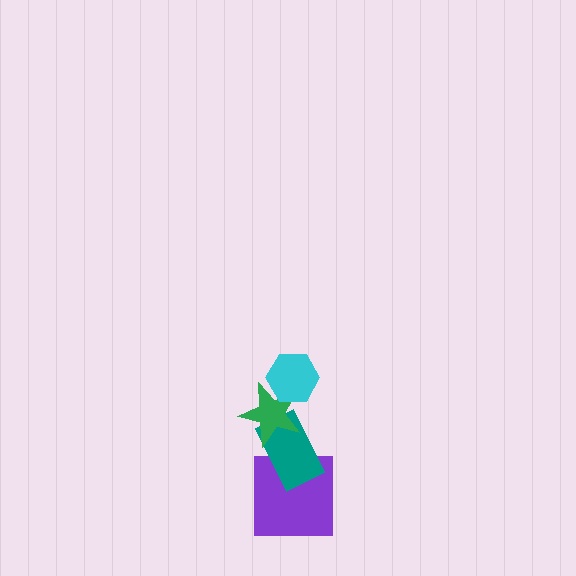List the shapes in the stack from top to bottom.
From top to bottom: the cyan hexagon, the green star, the teal rectangle, the purple square.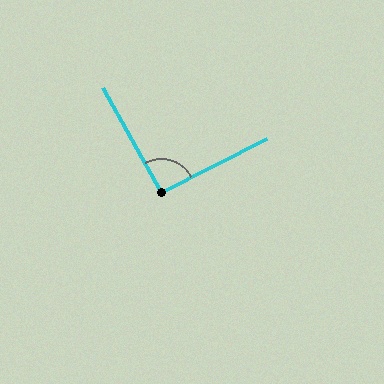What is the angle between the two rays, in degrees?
Approximately 92 degrees.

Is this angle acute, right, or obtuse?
It is approximately a right angle.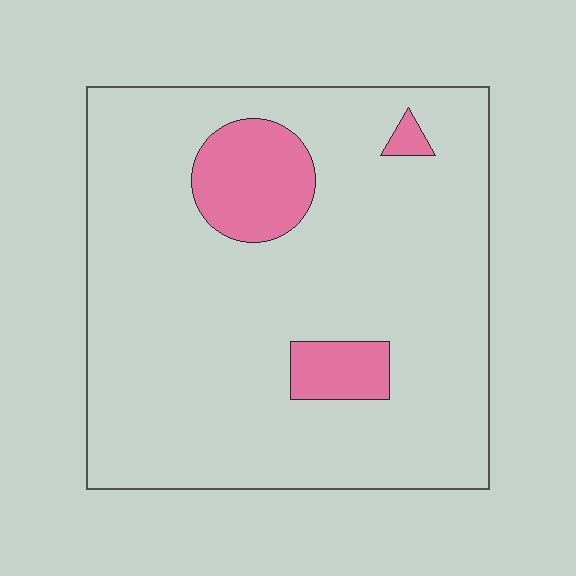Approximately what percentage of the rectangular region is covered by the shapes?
Approximately 10%.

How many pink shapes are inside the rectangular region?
3.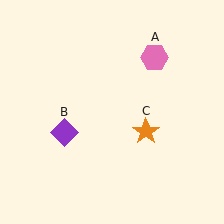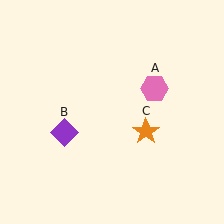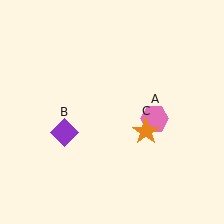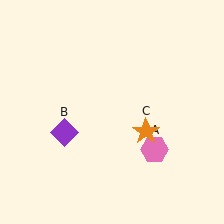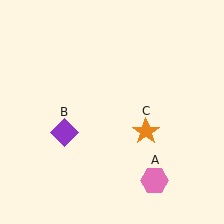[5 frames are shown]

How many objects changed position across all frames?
1 object changed position: pink hexagon (object A).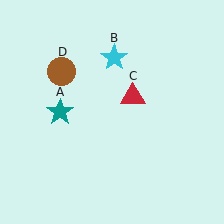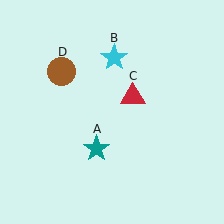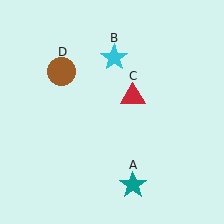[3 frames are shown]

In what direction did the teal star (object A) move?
The teal star (object A) moved down and to the right.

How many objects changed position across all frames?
1 object changed position: teal star (object A).